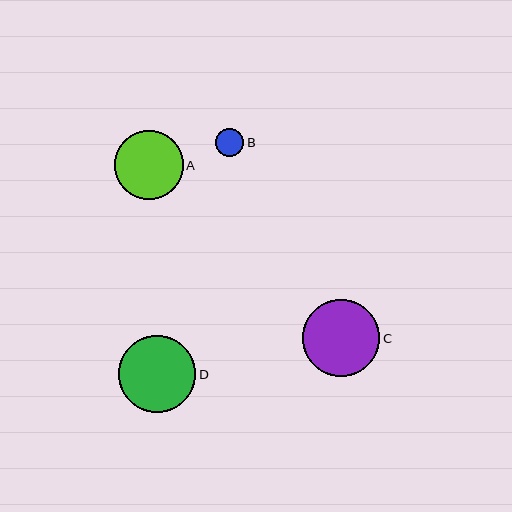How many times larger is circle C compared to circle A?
Circle C is approximately 1.1 times the size of circle A.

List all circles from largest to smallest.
From largest to smallest: D, C, A, B.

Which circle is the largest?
Circle D is the largest with a size of approximately 78 pixels.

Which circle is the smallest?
Circle B is the smallest with a size of approximately 28 pixels.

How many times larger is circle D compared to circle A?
Circle D is approximately 1.1 times the size of circle A.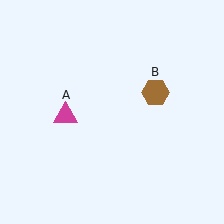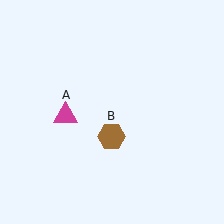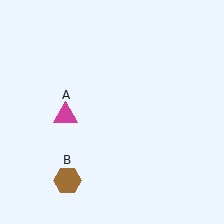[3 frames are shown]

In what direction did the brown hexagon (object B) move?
The brown hexagon (object B) moved down and to the left.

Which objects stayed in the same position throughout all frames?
Magenta triangle (object A) remained stationary.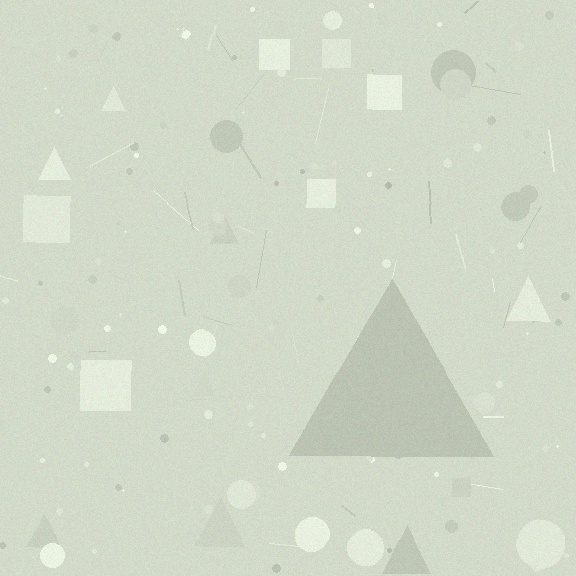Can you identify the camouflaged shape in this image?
The camouflaged shape is a triangle.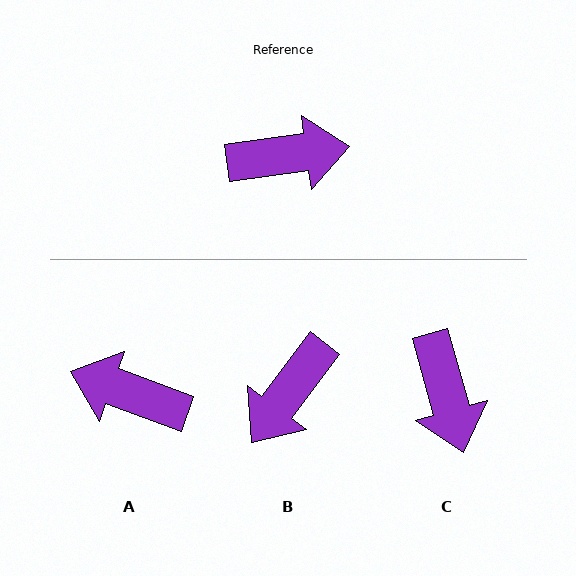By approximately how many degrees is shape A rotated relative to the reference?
Approximately 152 degrees counter-clockwise.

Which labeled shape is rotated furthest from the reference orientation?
A, about 152 degrees away.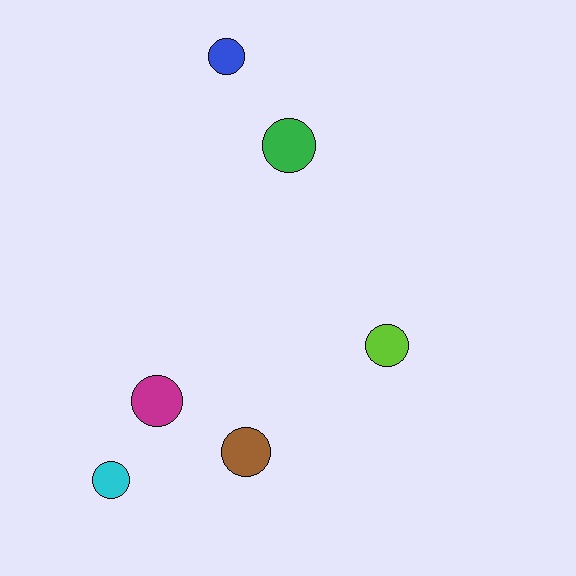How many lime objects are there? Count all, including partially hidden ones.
There is 1 lime object.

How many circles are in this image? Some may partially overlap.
There are 6 circles.